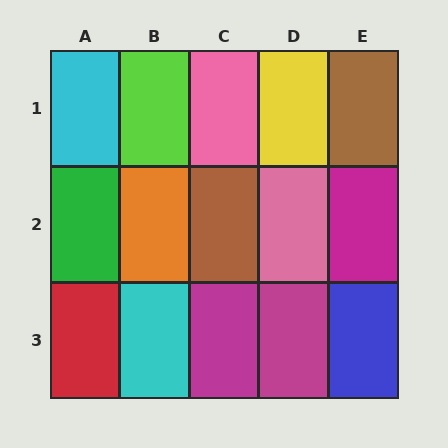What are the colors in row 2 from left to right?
Green, orange, brown, pink, magenta.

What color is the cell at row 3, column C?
Magenta.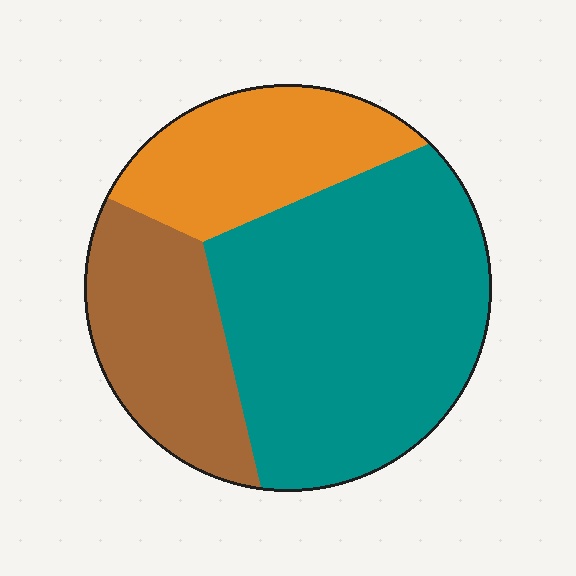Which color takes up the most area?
Teal, at roughly 55%.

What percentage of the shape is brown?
Brown covers 24% of the shape.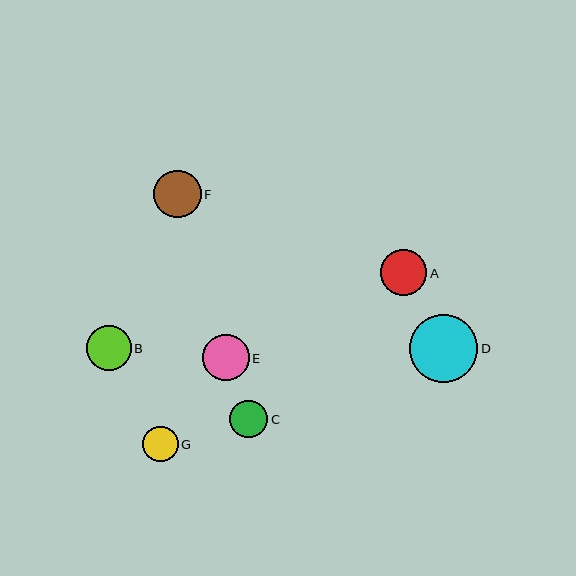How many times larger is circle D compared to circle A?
Circle D is approximately 1.5 times the size of circle A.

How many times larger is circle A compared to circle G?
Circle A is approximately 1.3 times the size of circle G.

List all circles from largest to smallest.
From largest to smallest: D, F, E, A, B, C, G.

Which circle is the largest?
Circle D is the largest with a size of approximately 68 pixels.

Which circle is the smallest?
Circle G is the smallest with a size of approximately 35 pixels.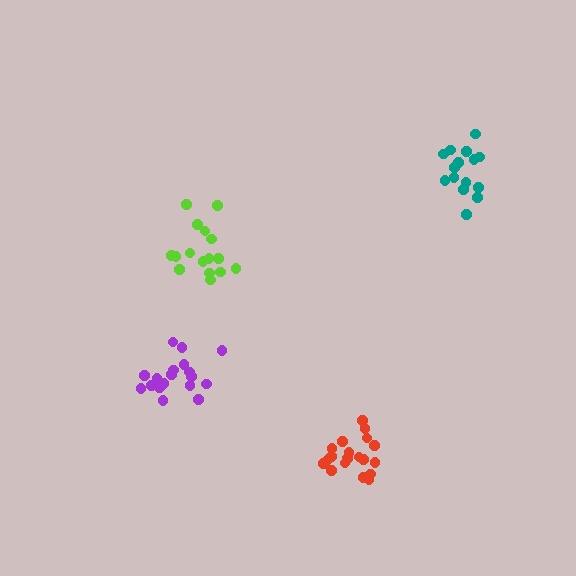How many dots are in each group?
Group 1: 16 dots, Group 2: 15 dots, Group 3: 20 dots, Group 4: 19 dots (70 total).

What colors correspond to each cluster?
The clusters are colored: lime, teal, purple, red.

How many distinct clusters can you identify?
There are 4 distinct clusters.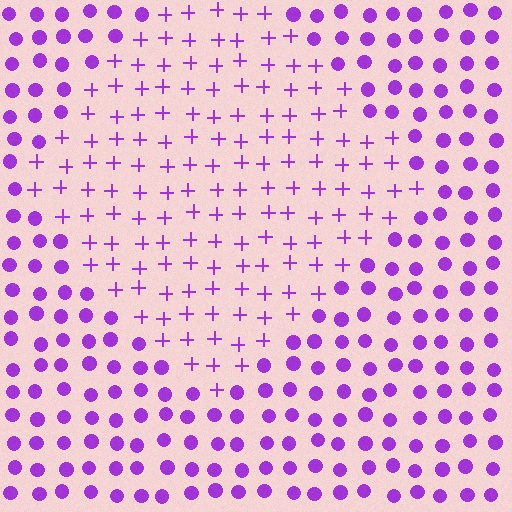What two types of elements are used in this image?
The image uses plus signs inside the diamond region and circles outside it.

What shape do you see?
I see a diamond.